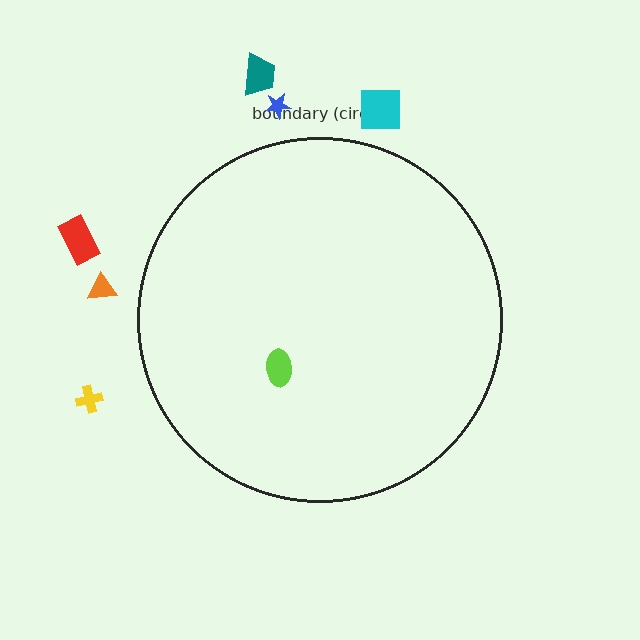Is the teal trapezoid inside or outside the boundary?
Outside.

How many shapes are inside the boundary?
1 inside, 6 outside.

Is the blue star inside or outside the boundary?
Outside.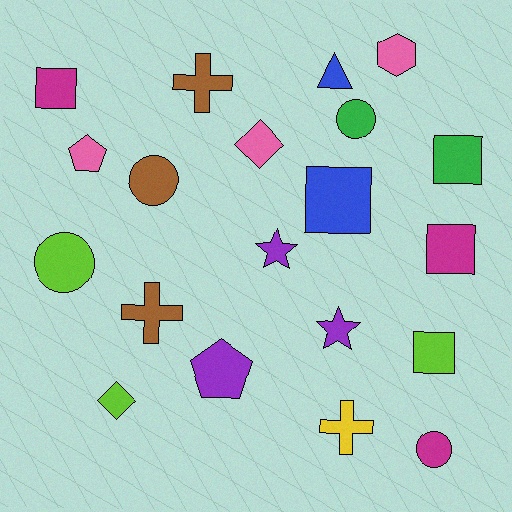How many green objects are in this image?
There are 2 green objects.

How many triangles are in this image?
There is 1 triangle.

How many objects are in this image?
There are 20 objects.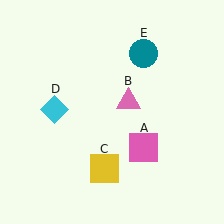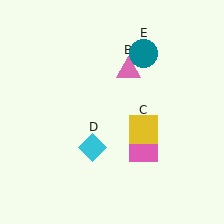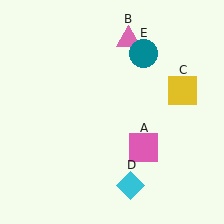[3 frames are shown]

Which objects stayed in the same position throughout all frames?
Pink square (object A) and teal circle (object E) remained stationary.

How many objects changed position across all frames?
3 objects changed position: pink triangle (object B), yellow square (object C), cyan diamond (object D).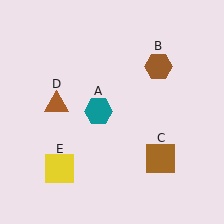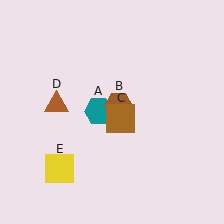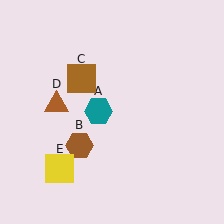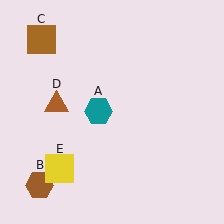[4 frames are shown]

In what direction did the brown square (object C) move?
The brown square (object C) moved up and to the left.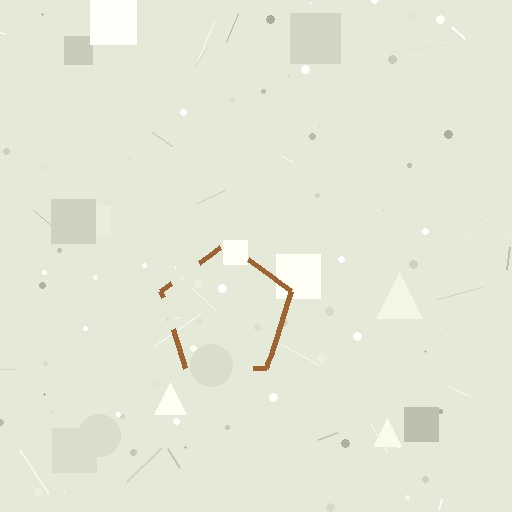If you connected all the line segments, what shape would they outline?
They would outline a pentagon.